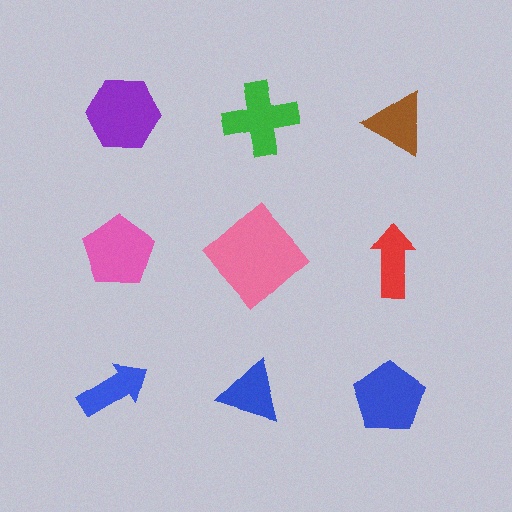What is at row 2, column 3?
A red arrow.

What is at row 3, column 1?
A blue arrow.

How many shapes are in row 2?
3 shapes.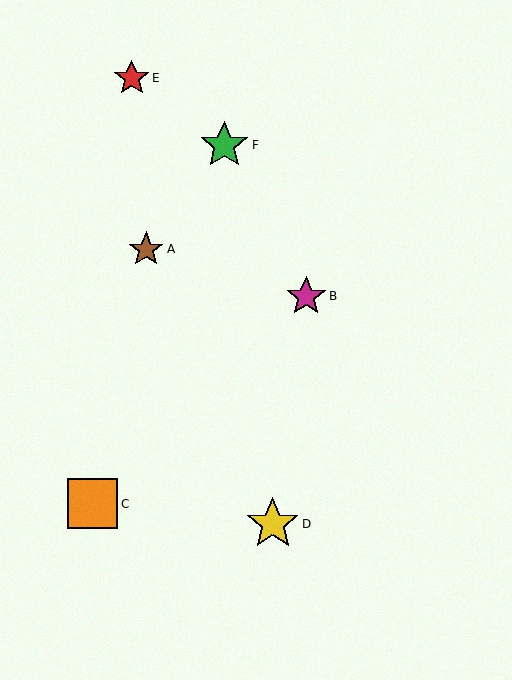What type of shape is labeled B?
Shape B is a magenta star.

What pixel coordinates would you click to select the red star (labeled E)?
Click at (132, 78) to select the red star E.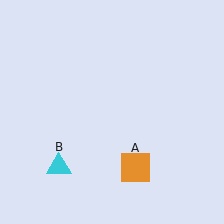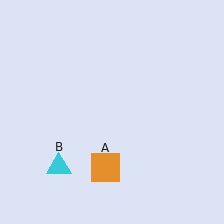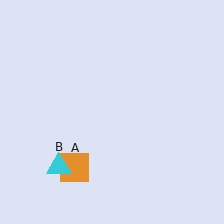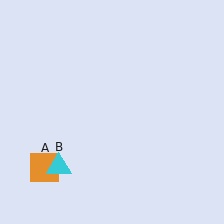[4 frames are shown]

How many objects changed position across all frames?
1 object changed position: orange square (object A).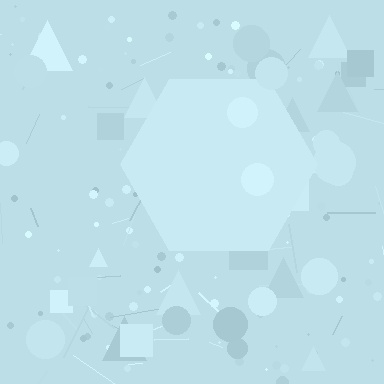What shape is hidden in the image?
A hexagon is hidden in the image.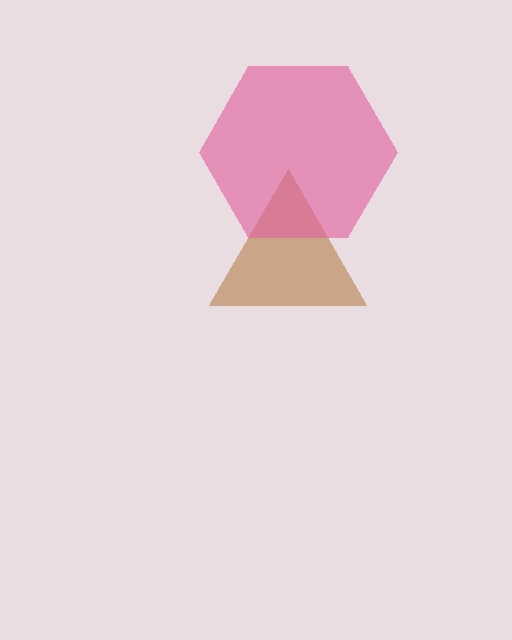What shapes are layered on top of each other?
The layered shapes are: a brown triangle, a pink hexagon.